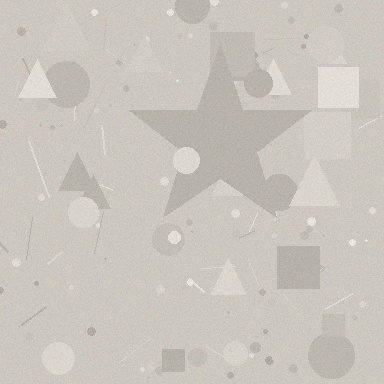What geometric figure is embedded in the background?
A star is embedded in the background.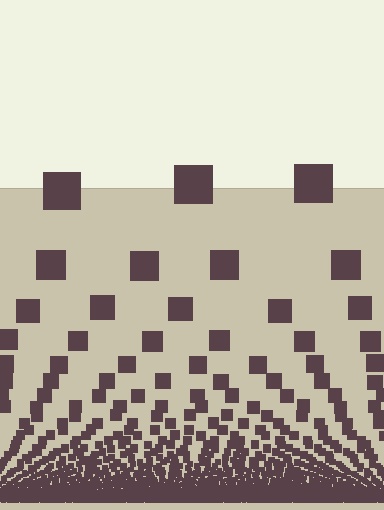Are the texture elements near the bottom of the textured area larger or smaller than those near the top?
Smaller. The gradient is inverted — elements near the bottom are smaller and denser.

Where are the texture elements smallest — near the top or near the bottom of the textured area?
Near the bottom.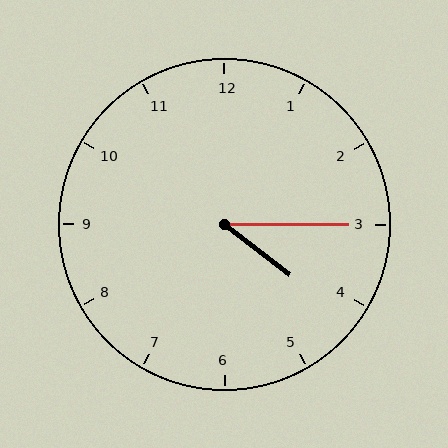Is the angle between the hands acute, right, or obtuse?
It is acute.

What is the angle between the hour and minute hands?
Approximately 38 degrees.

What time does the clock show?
4:15.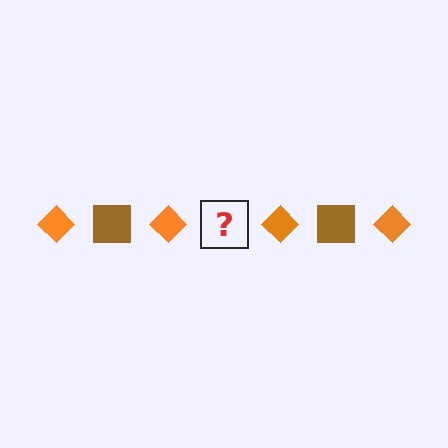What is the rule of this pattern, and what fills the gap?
The rule is that the pattern alternates between orange diamond and brown square. The gap should be filled with a brown square.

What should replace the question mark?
The question mark should be replaced with a brown square.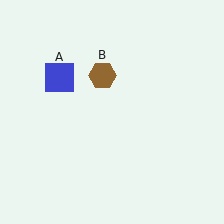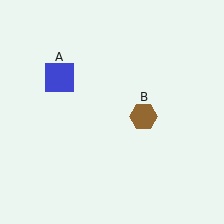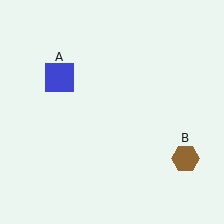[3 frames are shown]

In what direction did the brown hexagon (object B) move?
The brown hexagon (object B) moved down and to the right.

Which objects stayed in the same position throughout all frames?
Blue square (object A) remained stationary.